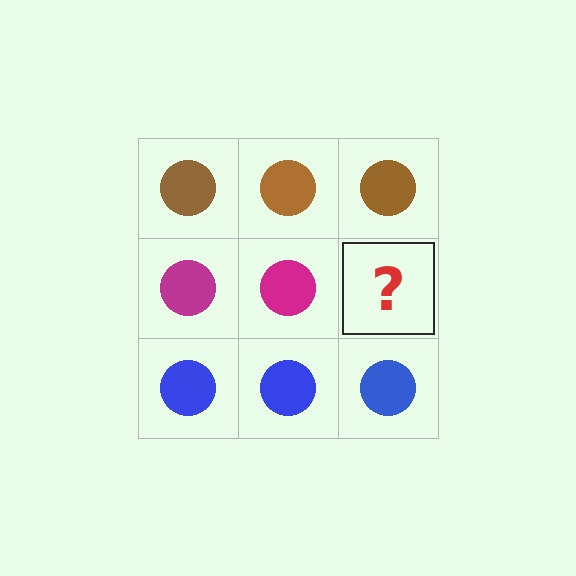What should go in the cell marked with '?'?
The missing cell should contain a magenta circle.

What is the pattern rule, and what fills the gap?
The rule is that each row has a consistent color. The gap should be filled with a magenta circle.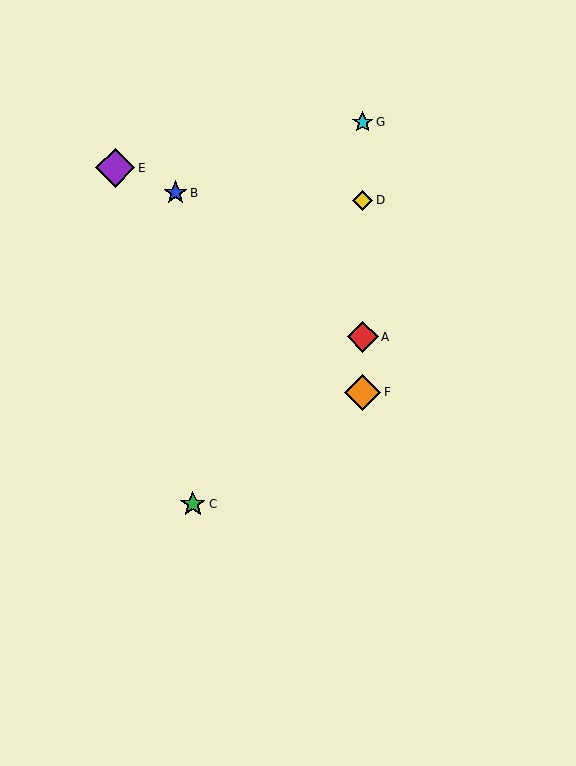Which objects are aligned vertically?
Objects A, D, F, G are aligned vertically.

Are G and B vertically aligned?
No, G is at x≈363 and B is at x≈175.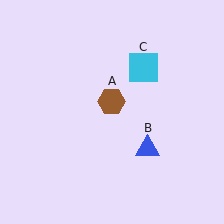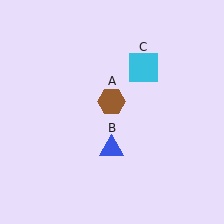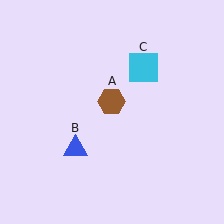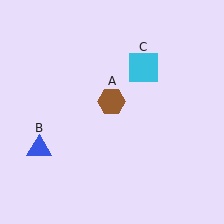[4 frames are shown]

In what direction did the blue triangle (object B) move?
The blue triangle (object B) moved left.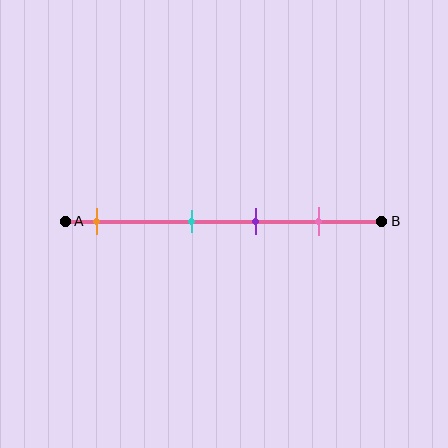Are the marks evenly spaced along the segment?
No, the marks are not evenly spaced.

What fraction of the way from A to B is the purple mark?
The purple mark is approximately 60% (0.6) of the way from A to B.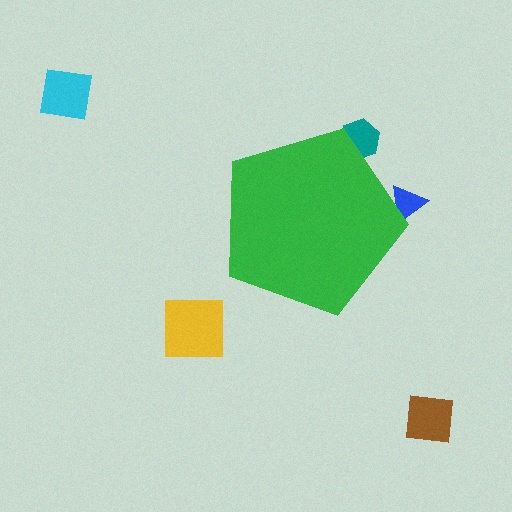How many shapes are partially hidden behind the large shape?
2 shapes are partially hidden.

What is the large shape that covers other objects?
A green pentagon.